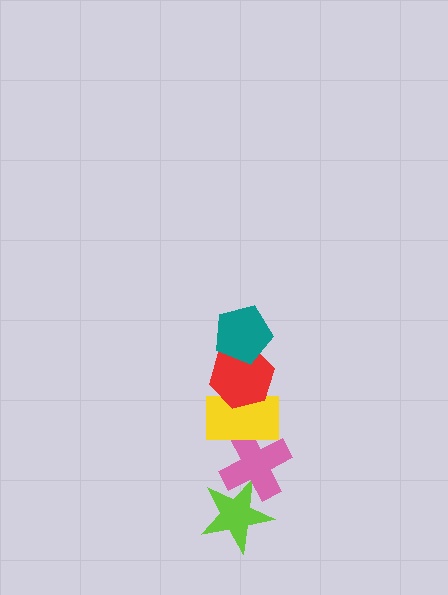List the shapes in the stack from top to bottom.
From top to bottom: the teal pentagon, the red hexagon, the yellow rectangle, the pink cross, the lime star.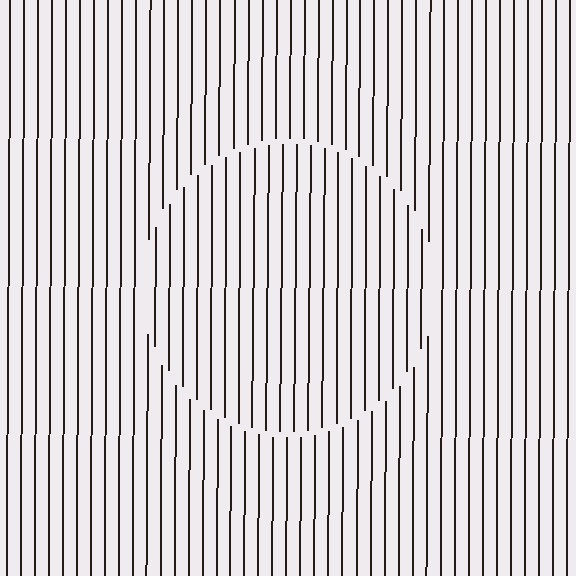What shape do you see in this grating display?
An illusory circle. The interior of the shape contains the same grating, shifted by half a period — the contour is defined by the phase discontinuity where line-ends from the inner and outer gratings abut.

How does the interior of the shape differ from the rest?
The interior of the shape contains the same grating, shifted by half a period — the contour is defined by the phase discontinuity where line-ends from the inner and outer gratings abut.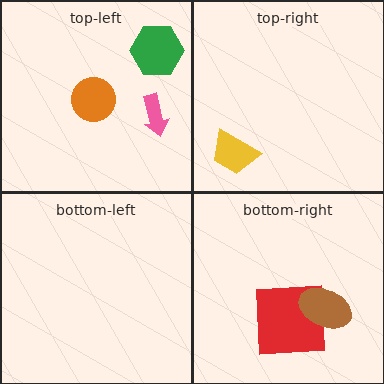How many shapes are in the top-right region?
1.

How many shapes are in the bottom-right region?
2.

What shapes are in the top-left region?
The green hexagon, the pink arrow, the orange circle.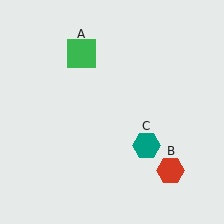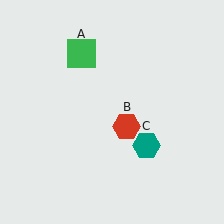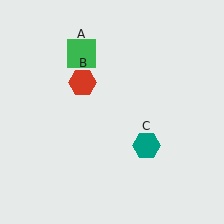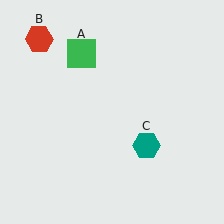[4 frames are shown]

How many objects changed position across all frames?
1 object changed position: red hexagon (object B).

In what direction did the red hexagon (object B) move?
The red hexagon (object B) moved up and to the left.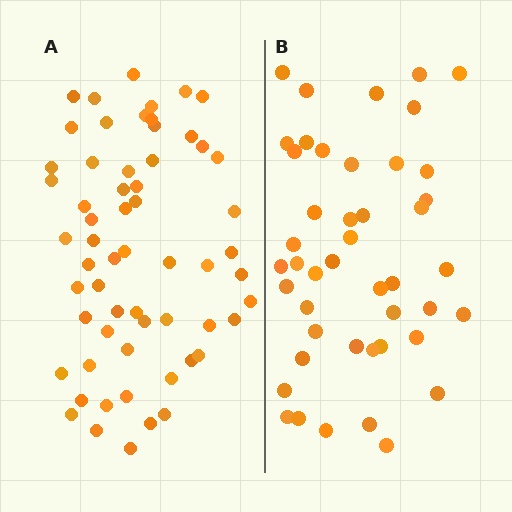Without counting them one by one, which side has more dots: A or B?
Region A (the left region) has more dots.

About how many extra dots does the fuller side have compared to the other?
Region A has approximately 15 more dots than region B.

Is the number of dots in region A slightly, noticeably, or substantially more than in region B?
Region A has noticeably more, but not dramatically so. The ratio is roughly 1.3 to 1.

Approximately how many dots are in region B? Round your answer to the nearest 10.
About 40 dots. (The exact count is 45, which rounds to 40.)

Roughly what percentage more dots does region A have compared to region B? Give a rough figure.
About 35% more.